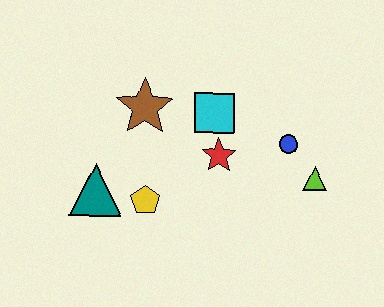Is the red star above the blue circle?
No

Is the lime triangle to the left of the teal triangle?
No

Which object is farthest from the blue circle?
The teal triangle is farthest from the blue circle.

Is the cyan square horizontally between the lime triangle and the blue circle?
No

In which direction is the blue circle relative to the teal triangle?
The blue circle is to the right of the teal triangle.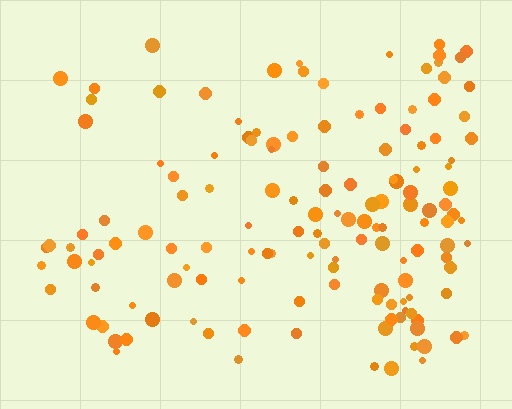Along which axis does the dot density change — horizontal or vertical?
Horizontal.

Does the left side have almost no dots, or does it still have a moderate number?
Still a moderate number, just noticeably fewer than the right.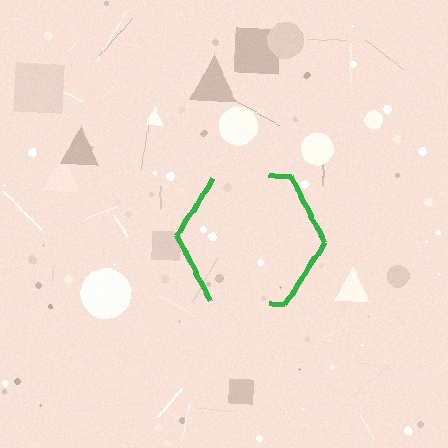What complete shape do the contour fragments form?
The contour fragments form a hexagon.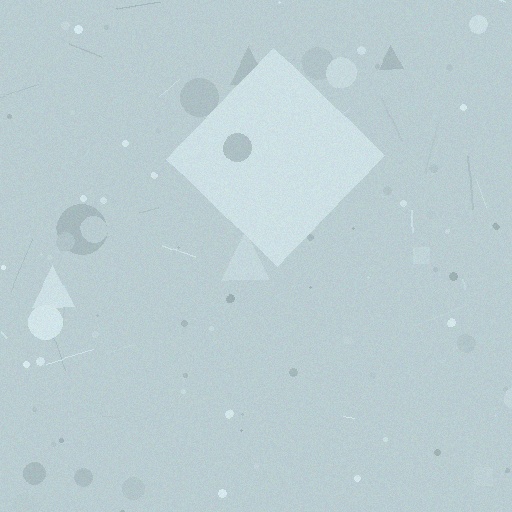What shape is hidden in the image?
A diamond is hidden in the image.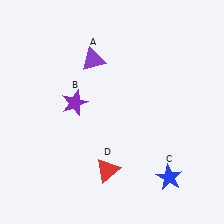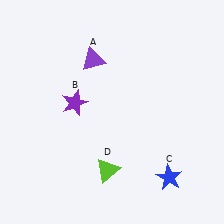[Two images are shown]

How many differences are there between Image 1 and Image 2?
There is 1 difference between the two images.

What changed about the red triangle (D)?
In Image 1, D is red. In Image 2, it changed to lime.